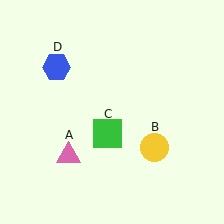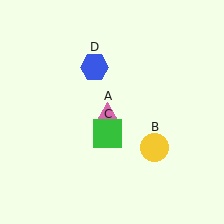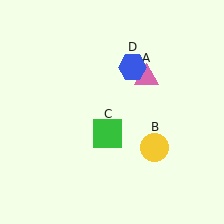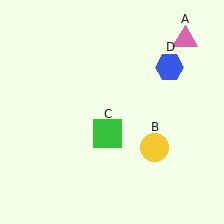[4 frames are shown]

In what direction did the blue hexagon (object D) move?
The blue hexagon (object D) moved right.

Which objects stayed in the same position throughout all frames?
Yellow circle (object B) and green square (object C) remained stationary.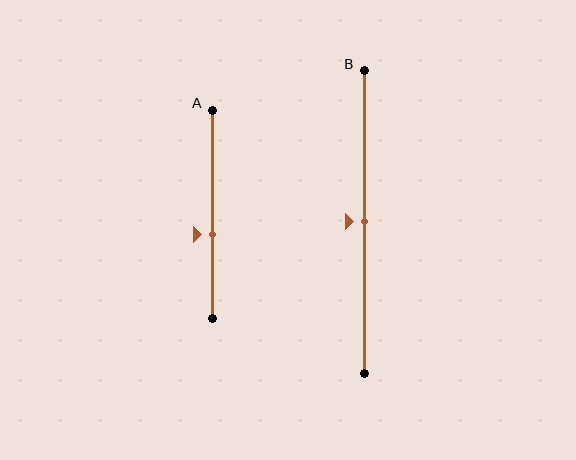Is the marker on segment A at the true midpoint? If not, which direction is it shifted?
No, the marker on segment A is shifted downward by about 10% of the segment length.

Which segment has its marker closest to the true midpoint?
Segment B has its marker closest to the true midpoint.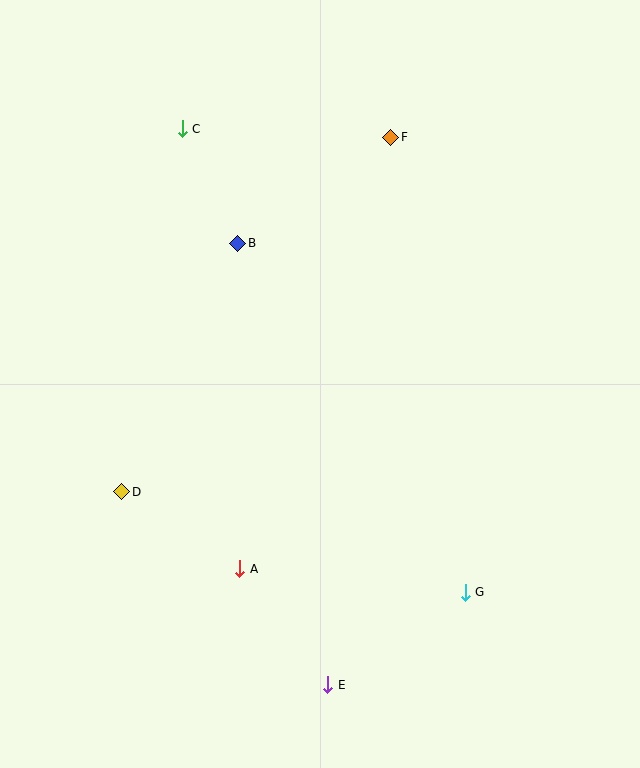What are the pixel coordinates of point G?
Point G is at (465, 592).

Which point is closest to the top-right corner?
Point F is closest to the top-right corner.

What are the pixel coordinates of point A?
Point A is at (240, 569).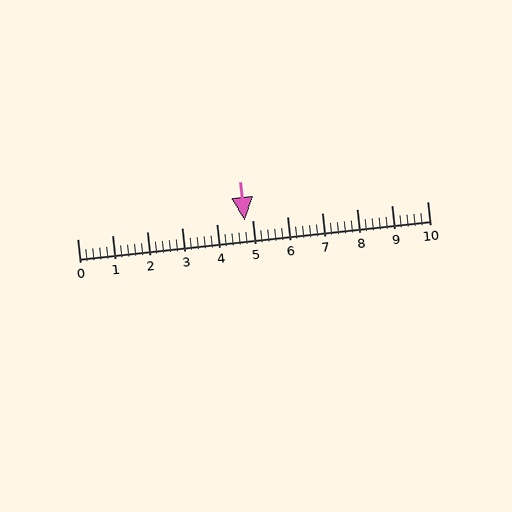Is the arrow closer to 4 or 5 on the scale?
The arrow is closer to 5.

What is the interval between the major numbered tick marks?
The major tick marks are spaced 1 units apart.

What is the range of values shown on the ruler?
The ruler shows values from 0 to 10.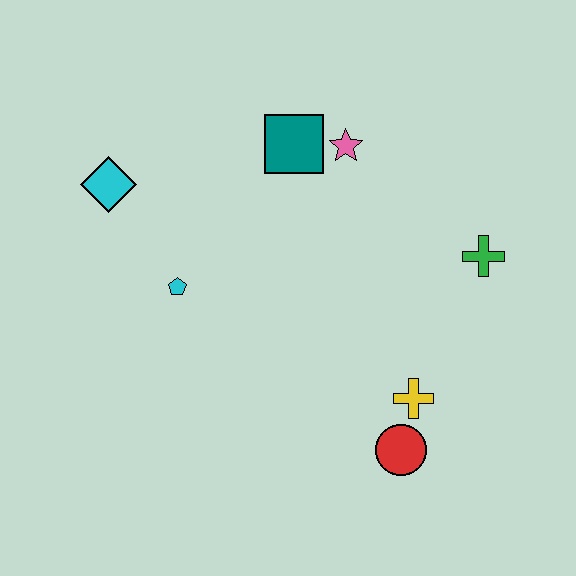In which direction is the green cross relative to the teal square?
The green cross is to the right of the teal square.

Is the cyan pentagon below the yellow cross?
No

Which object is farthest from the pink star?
The red circle is farthest from the pink star.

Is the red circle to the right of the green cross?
No